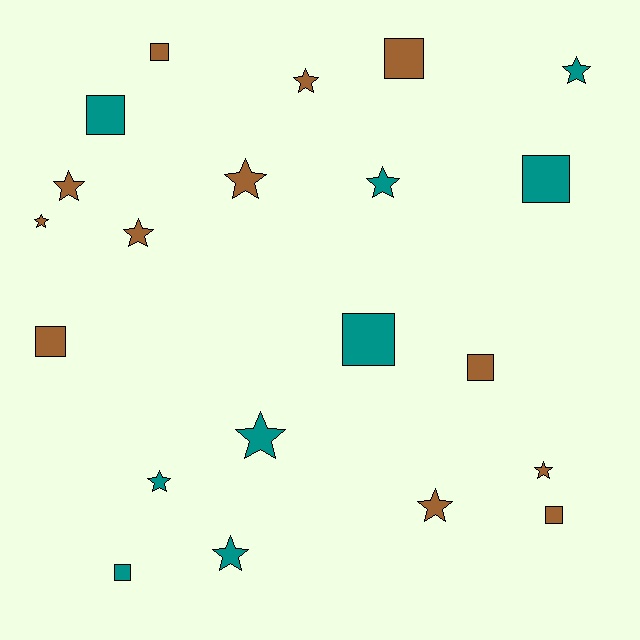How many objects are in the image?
There are 21 objects.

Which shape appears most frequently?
Star, with 12 objects.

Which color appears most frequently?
Brown, with 12 objects.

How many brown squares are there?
There are 5 brown squares.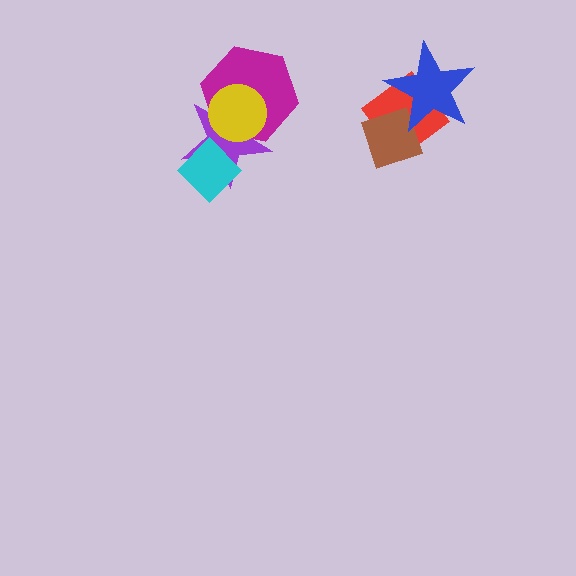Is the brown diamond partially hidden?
Yes, it is partially covered by another shape.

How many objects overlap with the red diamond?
2 objects overlap with the red diamond.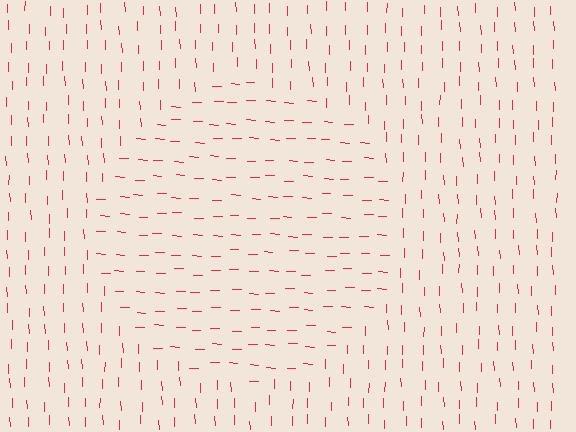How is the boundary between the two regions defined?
The boundary is defined purely by a change in line orientation (approximately 86 degrees difference). All lines are the same color and thickness.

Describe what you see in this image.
The image is filled with small red line segments. A circle region in the image has lines oriented differently from the surrounding lines, creating a visible texture boundary.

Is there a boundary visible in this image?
Yes, there is a texture boundary formed by a change in line orientation.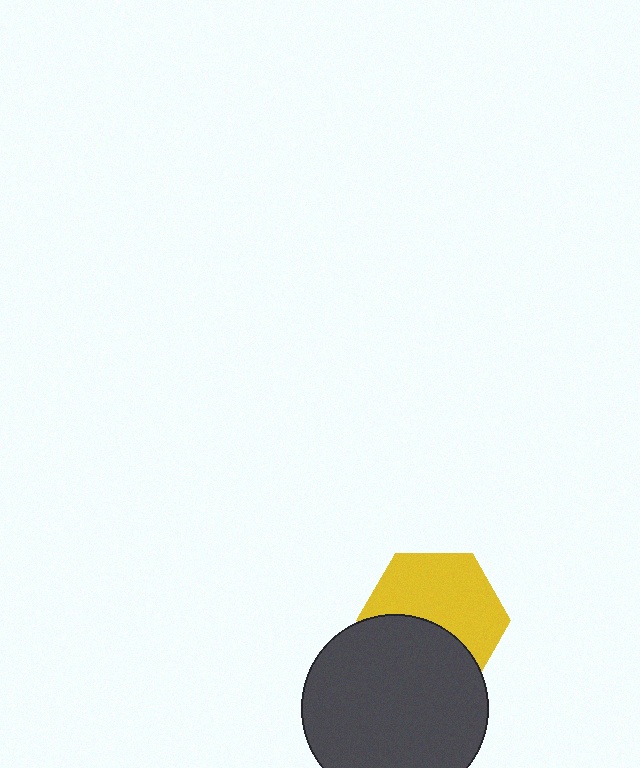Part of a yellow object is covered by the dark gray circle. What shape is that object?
It is a hexagon.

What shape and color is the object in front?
The object in front is a dark gray circle.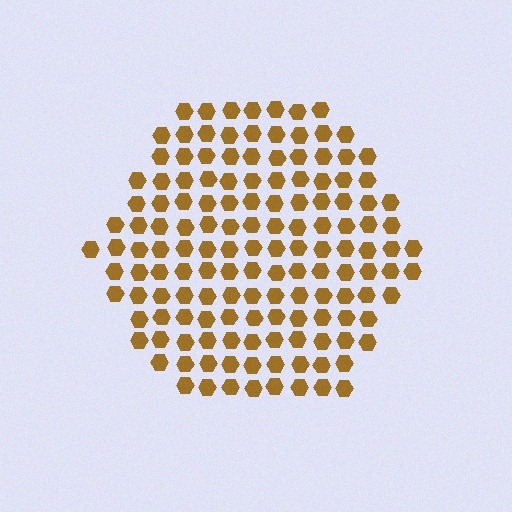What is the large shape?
The large shape is a hexagon.